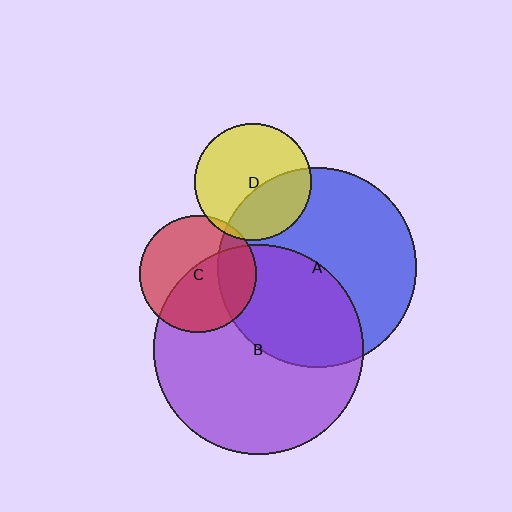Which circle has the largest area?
Circle B (purple).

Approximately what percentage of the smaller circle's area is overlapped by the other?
Approximately 35%.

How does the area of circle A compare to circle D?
Approximately 2.9 times.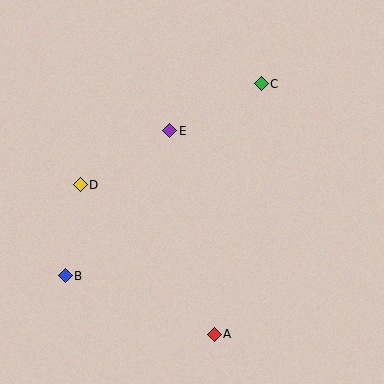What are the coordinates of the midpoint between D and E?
The midpoint between D and E is at (125, 158).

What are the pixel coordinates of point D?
Point D is at (80, 185).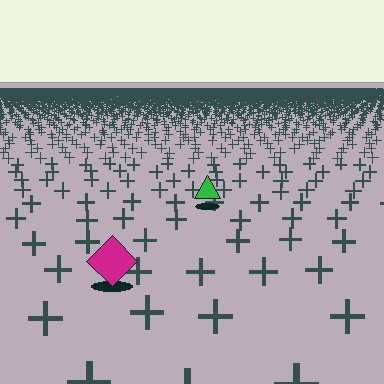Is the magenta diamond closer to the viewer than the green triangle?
Yes. The magenta diamond is closer — you can tell from the texture gradient: the ground texture is coarser near it.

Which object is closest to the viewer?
The magenta diamond is closest. The texture marks near it are larger and more spread out.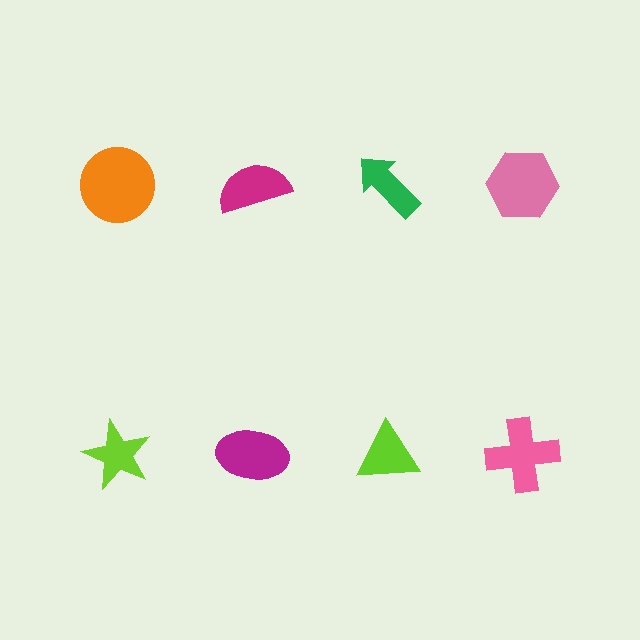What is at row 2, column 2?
A magenta ellipse.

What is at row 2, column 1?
A lime star.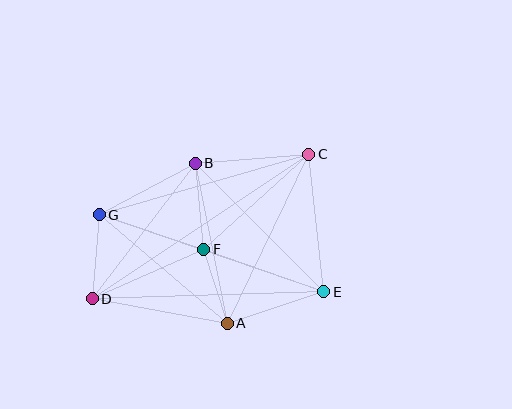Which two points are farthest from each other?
Points C and D are farthest from each other.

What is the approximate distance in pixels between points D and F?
The distance between D and F is approximately 122 pixels.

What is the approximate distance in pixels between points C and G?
The distance between C and G is approximately 218 pixels.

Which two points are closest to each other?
Points A and F are closest to each other.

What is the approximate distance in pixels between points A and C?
The distance between A and C is approximately 188 pixels.